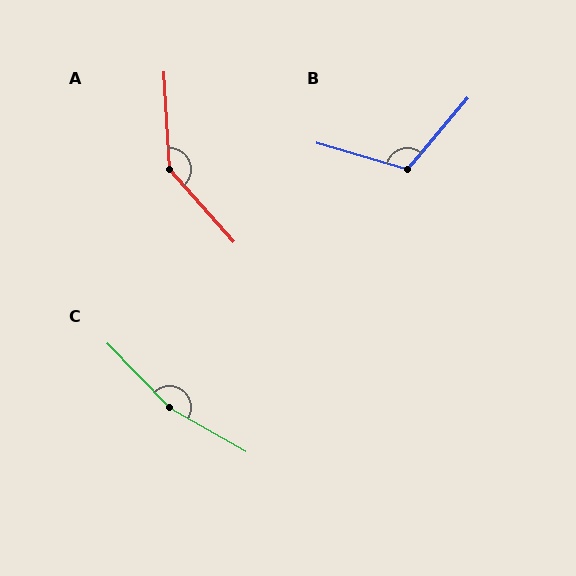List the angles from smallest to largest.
B (114°), A (142°), C (164°).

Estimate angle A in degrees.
Approximately 142 degrees.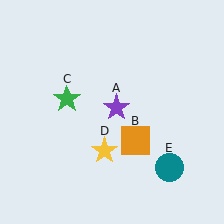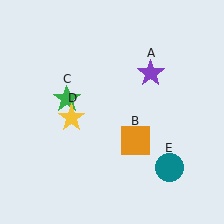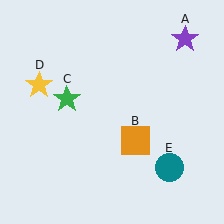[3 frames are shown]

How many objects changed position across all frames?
2 objects changed position: purple star (object A), yellow star (object D).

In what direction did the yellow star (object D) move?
The yellow star (object D) moved up and to the left.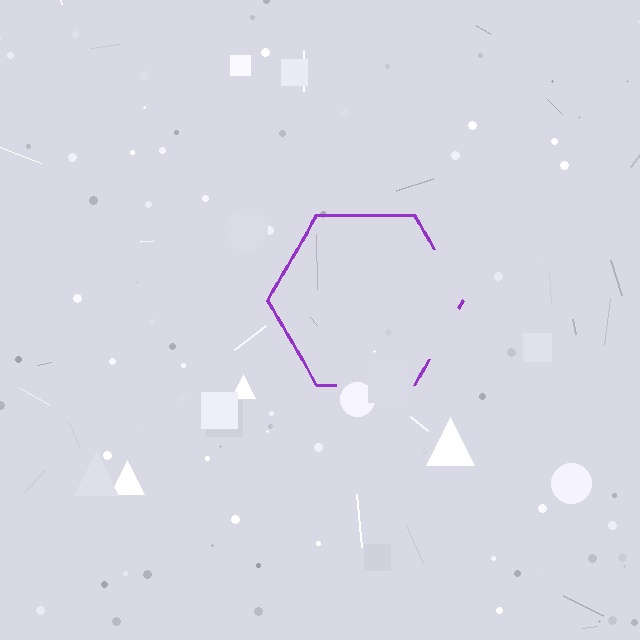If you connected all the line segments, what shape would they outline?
They would outline a hexagon.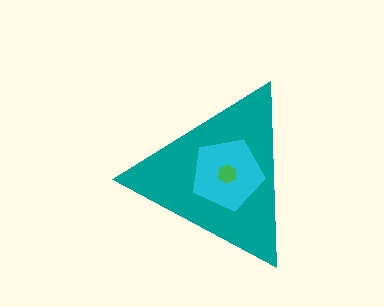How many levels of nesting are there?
3.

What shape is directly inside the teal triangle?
The cyan pentagon.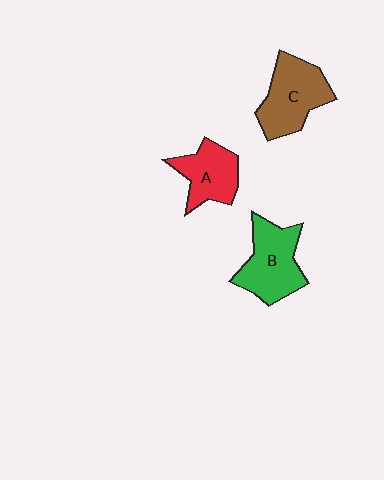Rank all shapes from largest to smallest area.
From largest to smallest: C (brown), B (green), A (red).